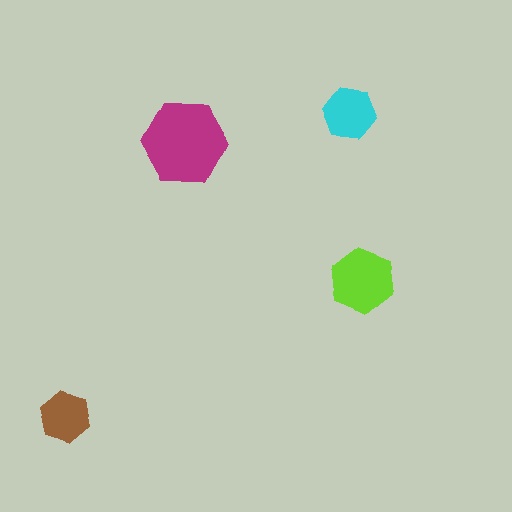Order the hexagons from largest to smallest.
the magenta one, the lime one, the cyan one, the brown one.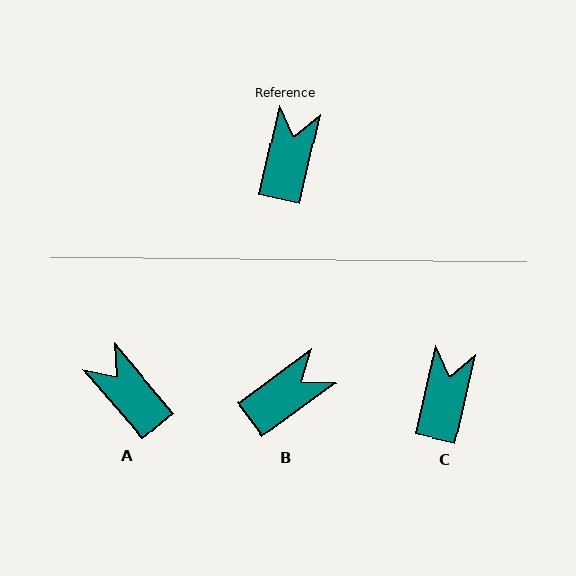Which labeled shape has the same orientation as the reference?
C.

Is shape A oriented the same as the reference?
No, it is off by about 53 degrees.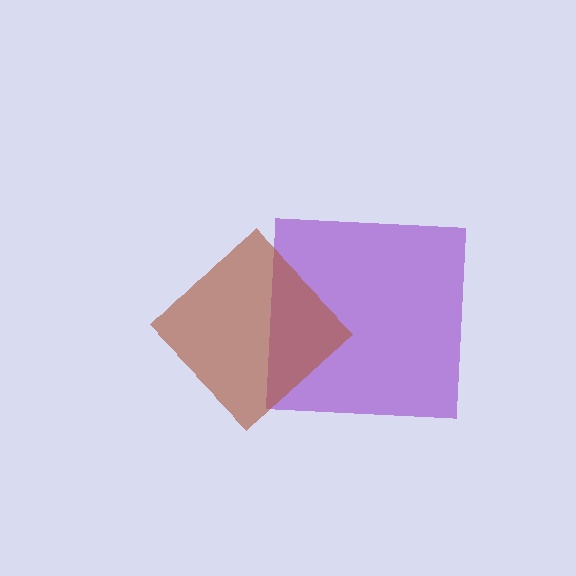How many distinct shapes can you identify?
There are 2 distinct shapes: a purple square, a brown diamond.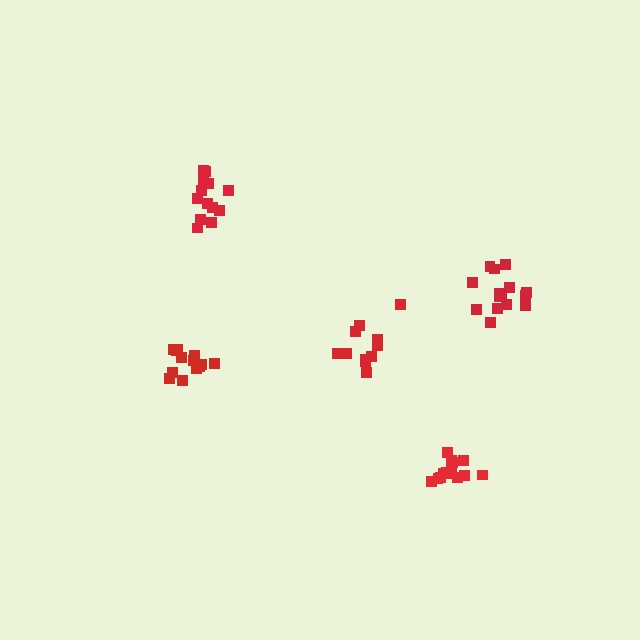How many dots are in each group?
Group 1: 11 dots, Group 2: 14 dots, Group 3: 16 dots, Group 4: 13 dots, Group 5: 13 dots (67 total).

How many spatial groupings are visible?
There are 5 spatial groupings.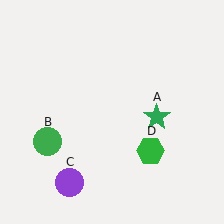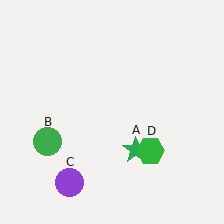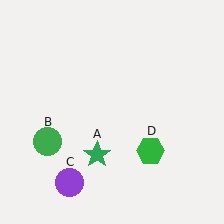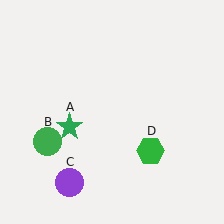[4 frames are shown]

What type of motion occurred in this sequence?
The green star (object A) rotated clockwise around the center of the scene.